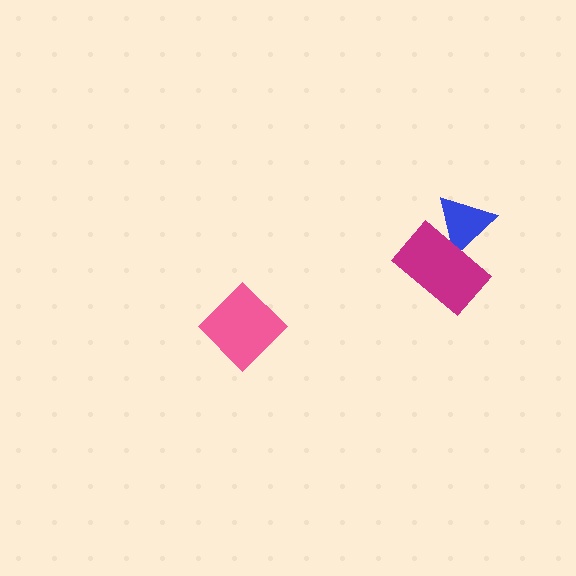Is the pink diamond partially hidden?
No, no other shape covers it.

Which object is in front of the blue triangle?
The magenta rectangle is in front of the blue triangle.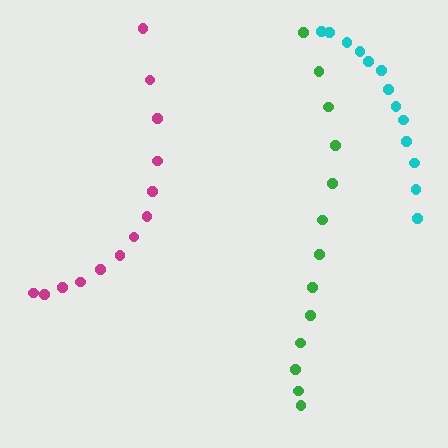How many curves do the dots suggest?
There are 3 distinct paths.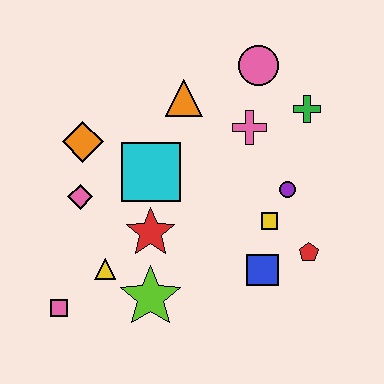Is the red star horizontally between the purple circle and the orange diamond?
Yes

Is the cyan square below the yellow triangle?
No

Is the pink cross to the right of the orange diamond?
Yes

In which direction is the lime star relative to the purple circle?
The lime star is to the left of the purple circle.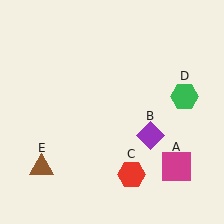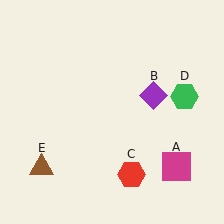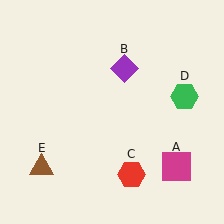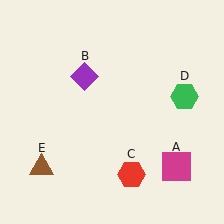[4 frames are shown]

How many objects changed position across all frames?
1 object changed position: purple diamond (object B).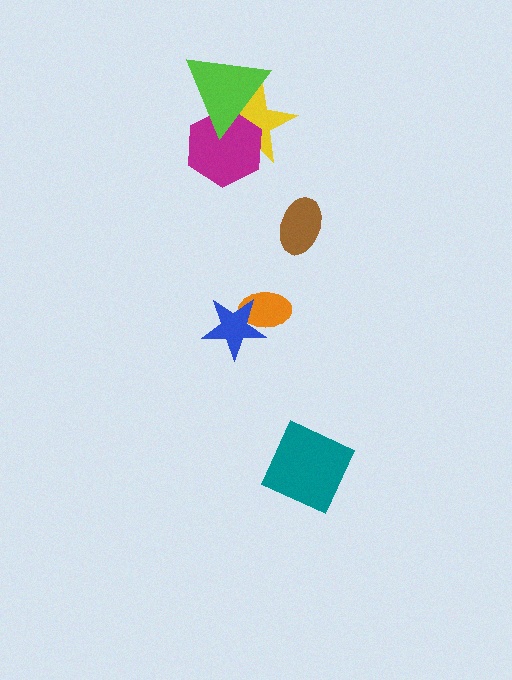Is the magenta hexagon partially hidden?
Yes, it is partially covered by another shape.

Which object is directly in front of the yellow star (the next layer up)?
The magenta hexagon is directly in front of the yellow star.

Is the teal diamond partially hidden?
No, no other shape covers it.